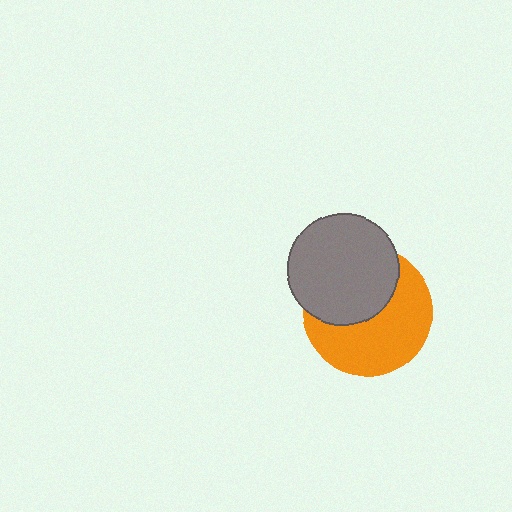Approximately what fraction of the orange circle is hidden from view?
Roughly 44% of the orange circle is hidden behind the gray circle.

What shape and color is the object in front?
The object in front is a gray circle.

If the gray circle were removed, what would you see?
You would see the complete orange circle.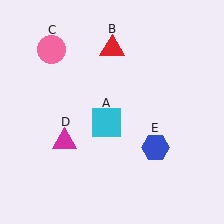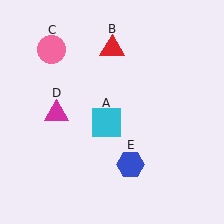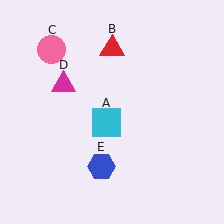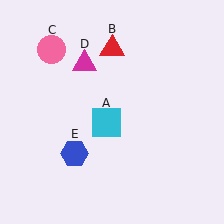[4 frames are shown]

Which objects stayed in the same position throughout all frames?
Cyan square (object A) and red triangle (object B) and pink circle (object C) remained stationary.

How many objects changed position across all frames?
2 objects changed position: magenta triangle (object D), blue hexagon (object E).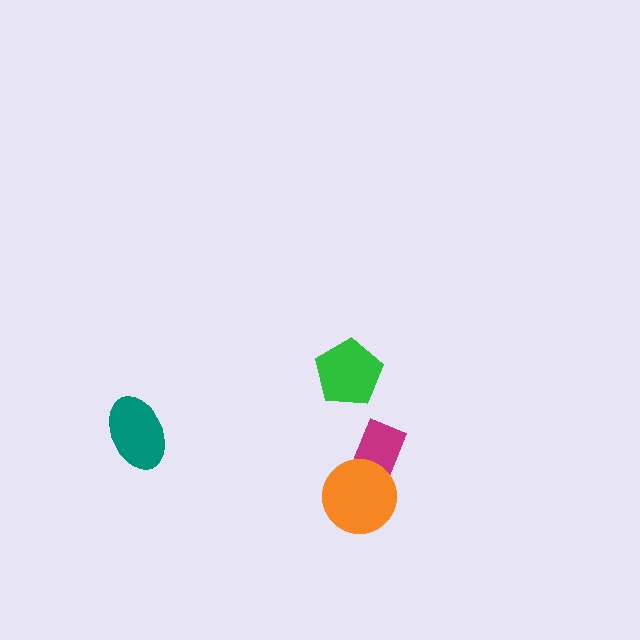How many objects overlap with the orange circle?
1 object overlaps with the orange circle.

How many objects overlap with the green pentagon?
0 objects overlap with the green pentagon.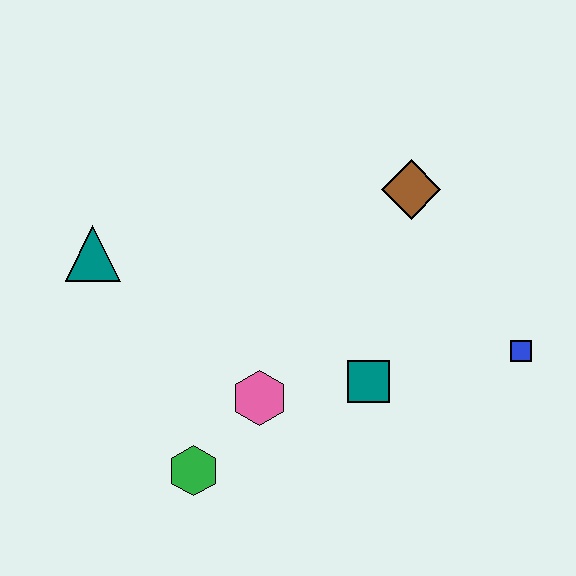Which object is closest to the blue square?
The teal square is closest to the blue square.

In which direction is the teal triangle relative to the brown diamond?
The teal triangle is to the left of the brown diamond.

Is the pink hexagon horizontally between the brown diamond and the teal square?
No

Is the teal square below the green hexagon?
No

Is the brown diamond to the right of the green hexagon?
Yes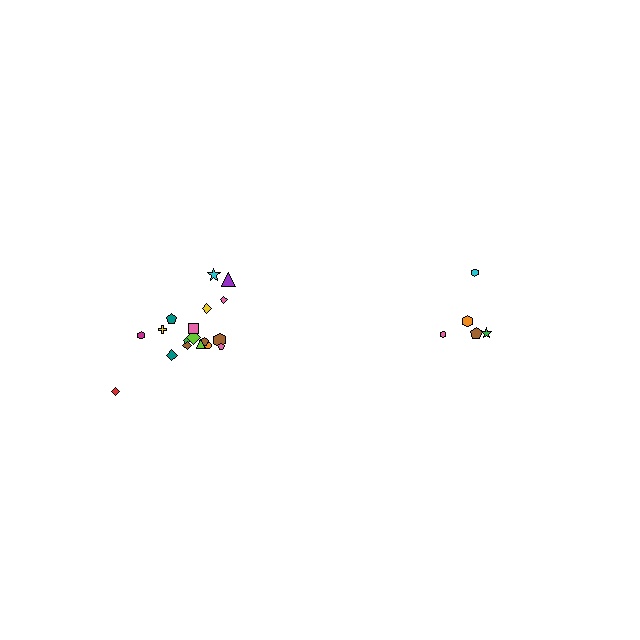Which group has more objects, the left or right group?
The left group.